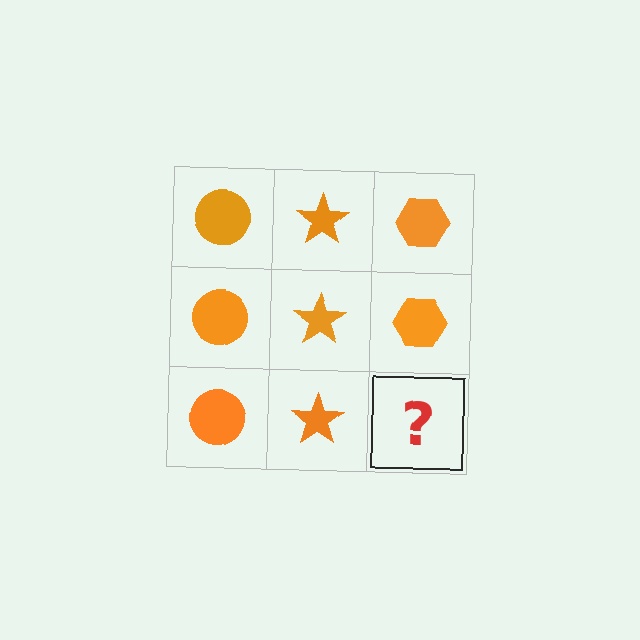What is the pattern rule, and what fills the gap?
The rule is that each column has a consistent shape. The gap should be filled with an orange hexagon.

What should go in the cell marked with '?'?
The missing cell should contain an orange hexagon.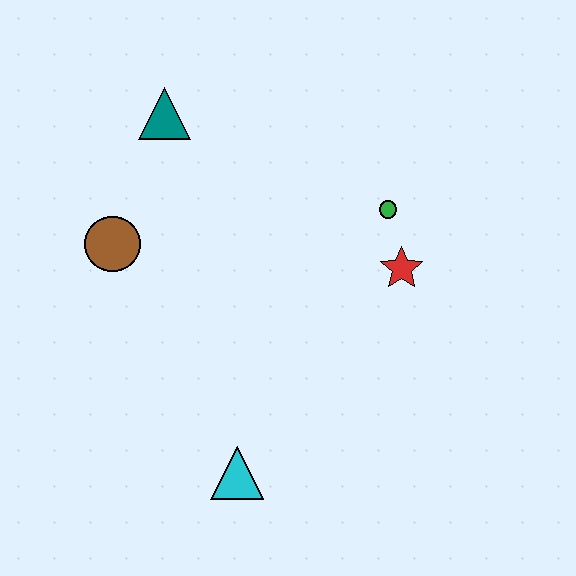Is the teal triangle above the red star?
Yes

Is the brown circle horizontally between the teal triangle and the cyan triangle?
No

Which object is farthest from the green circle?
The cyan triangle is farthest from the green circle.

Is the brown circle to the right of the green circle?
No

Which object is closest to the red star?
The green circle is closest to the red star.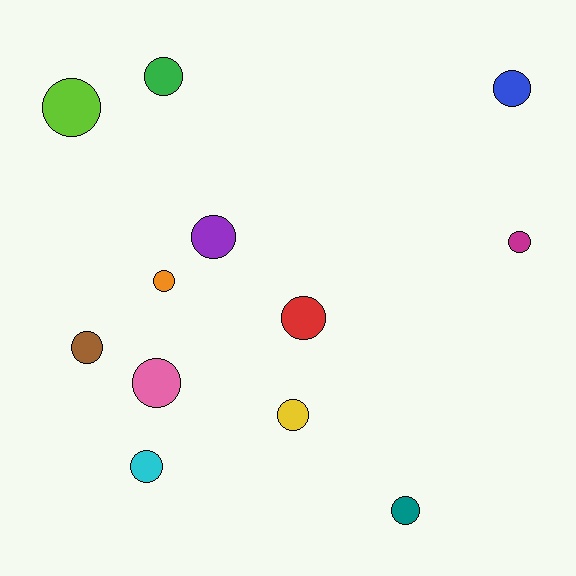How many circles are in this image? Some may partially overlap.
There are 12 circles.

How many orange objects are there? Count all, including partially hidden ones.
There is 1 orange object.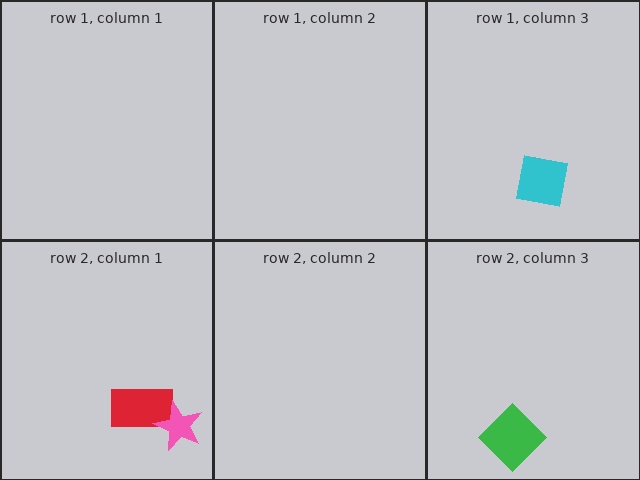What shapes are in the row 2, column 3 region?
The green diamond.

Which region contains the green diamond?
The row 2, column 3 region.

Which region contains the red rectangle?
The row 2, column 1 region.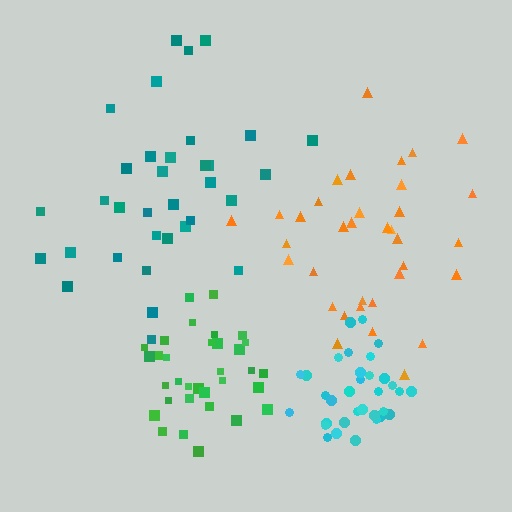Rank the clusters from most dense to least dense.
cyan, green, orange, teal.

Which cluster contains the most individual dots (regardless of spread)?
Orange (35).